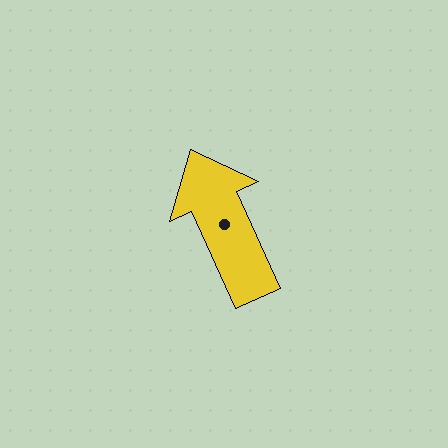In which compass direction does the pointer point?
Northwest.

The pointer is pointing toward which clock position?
Roughly 11 o'clock.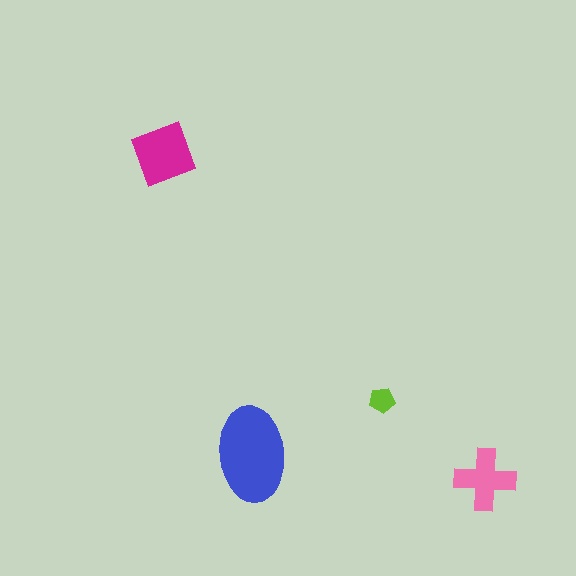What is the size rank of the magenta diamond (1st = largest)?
2nd.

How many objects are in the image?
There are 4 objects in the image.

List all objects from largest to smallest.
The blue ellipse, the magenta diamond, the pink cross, the lime pentagon.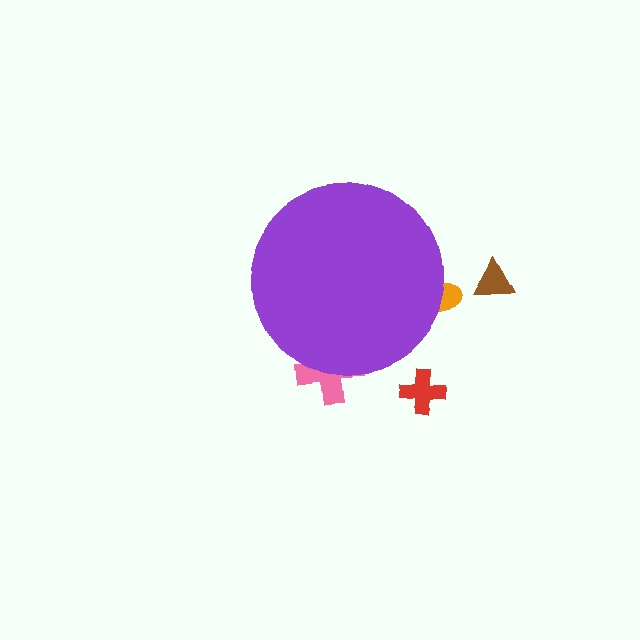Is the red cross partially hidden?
No, the red cross is fully visible.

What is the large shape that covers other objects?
A purple circle.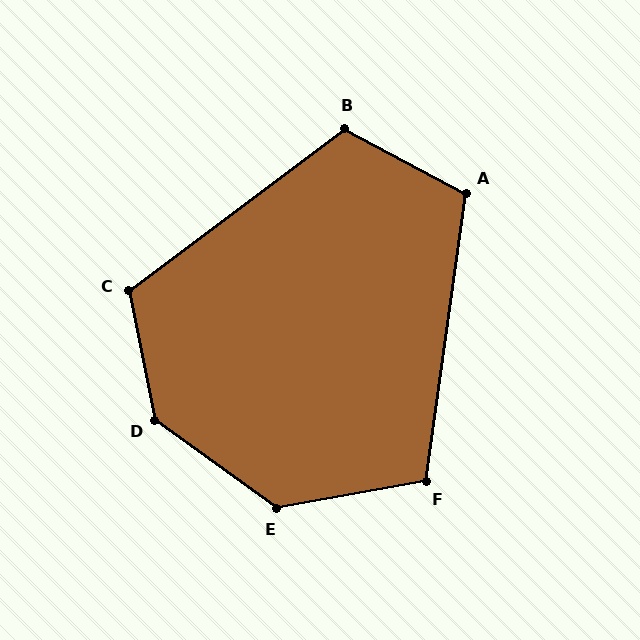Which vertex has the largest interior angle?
D, at approximately 137 degrees.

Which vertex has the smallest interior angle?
F, at approximately 108 degrees.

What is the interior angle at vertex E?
Approximately 134 degrees (obtuse).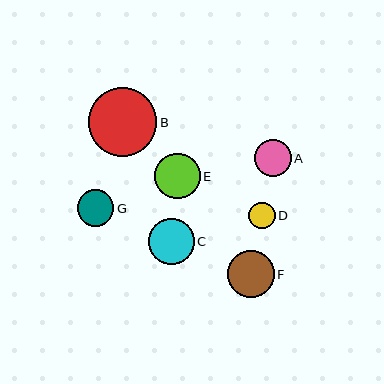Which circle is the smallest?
Circle D is the smallest with a size of approximately 26 pixels.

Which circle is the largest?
Circle B is the largest with a size of approximately 68 pixels.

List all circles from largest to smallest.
From largest to smallest: B, F, C, E, G, A, D.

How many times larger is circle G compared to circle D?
Circle G is approximately 1.4 times the size of circle D.